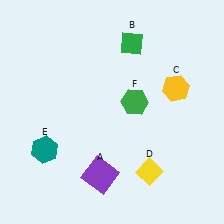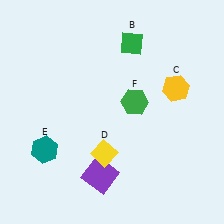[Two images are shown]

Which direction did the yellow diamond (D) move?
The yellow diamond (D) moved left.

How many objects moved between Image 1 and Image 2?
1 object moved between the two images.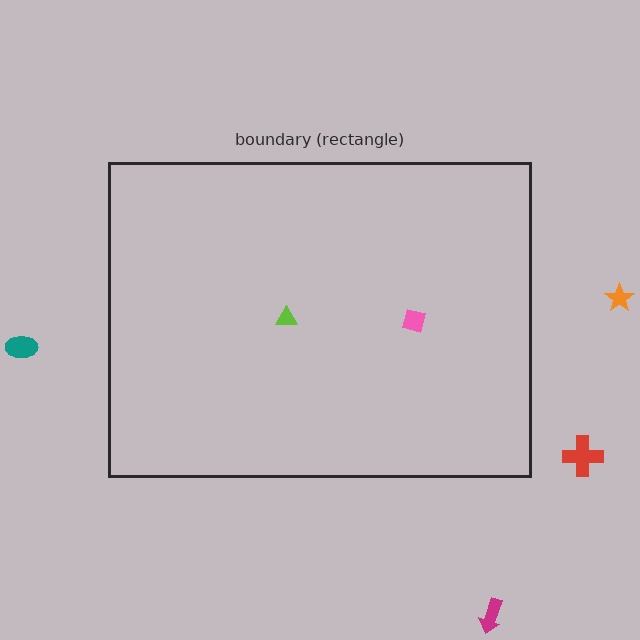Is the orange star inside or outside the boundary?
Outside.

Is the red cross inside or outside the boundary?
Outside.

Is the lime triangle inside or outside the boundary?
Inside.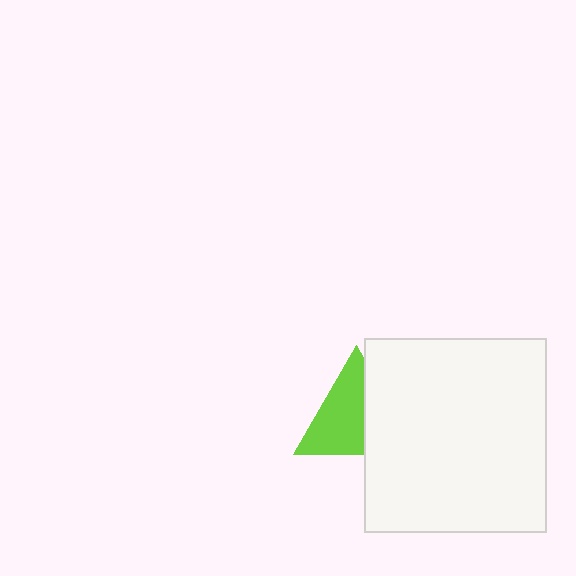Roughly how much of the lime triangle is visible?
About half of it is visible (roughly 60%).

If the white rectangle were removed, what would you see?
You would see the complete lime triangle.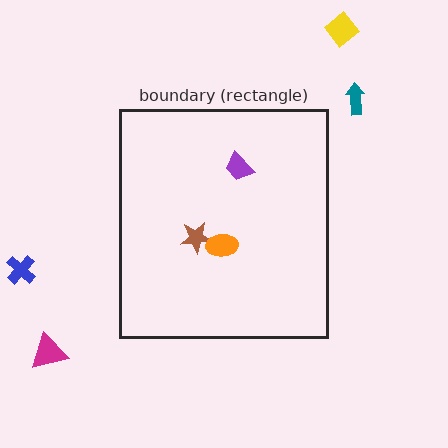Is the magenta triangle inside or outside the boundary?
Outside.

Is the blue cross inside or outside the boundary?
Outside.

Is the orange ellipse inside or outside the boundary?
Inside.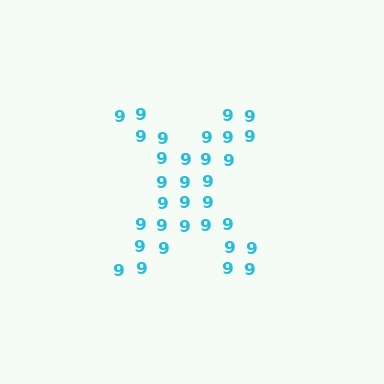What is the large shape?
The large shape is the letter X.